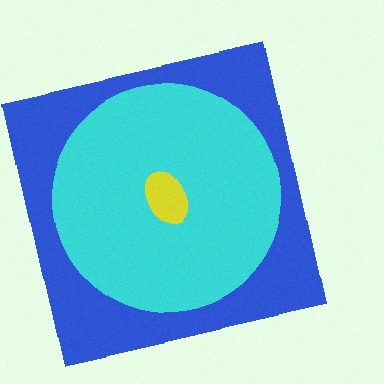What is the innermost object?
The yellow ellipse.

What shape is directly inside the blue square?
The cyan circle.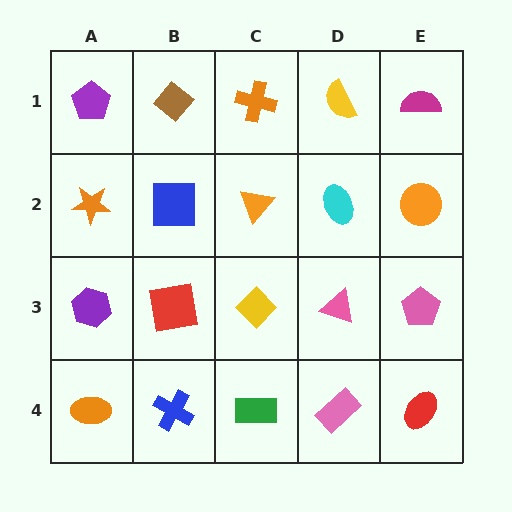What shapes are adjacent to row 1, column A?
An orange star (row 2, column A), a brown diamond (row 1, column B).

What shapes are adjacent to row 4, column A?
A purple hexagon (row 3, column A), a blue cross (row 4, column B).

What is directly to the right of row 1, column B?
An orange cross.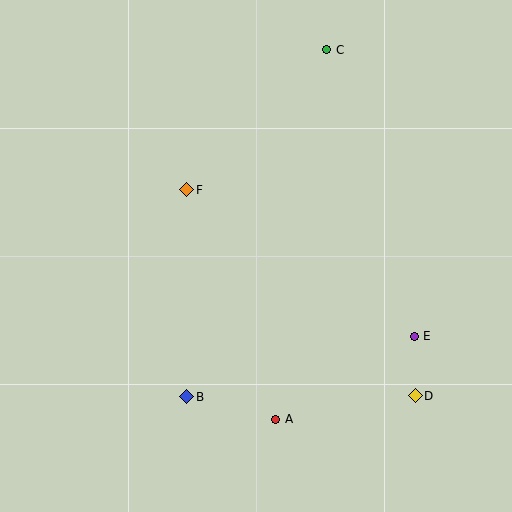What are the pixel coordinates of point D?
Point D is at (415, 396).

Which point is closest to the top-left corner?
Point F is closest to the top-left corner.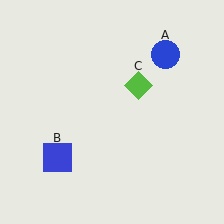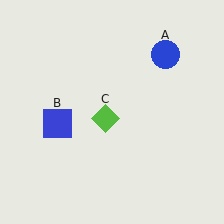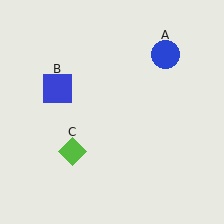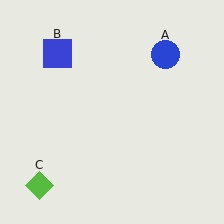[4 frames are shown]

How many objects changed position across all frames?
2 objects changed position: blue square (object B), lime diamond (object C).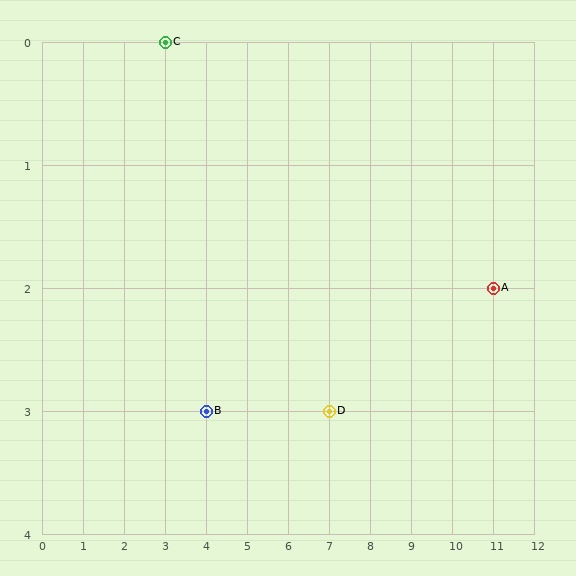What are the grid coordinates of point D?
Point D is at grid coordinates (7, 3).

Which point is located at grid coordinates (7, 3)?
Point D is at (7, 3).